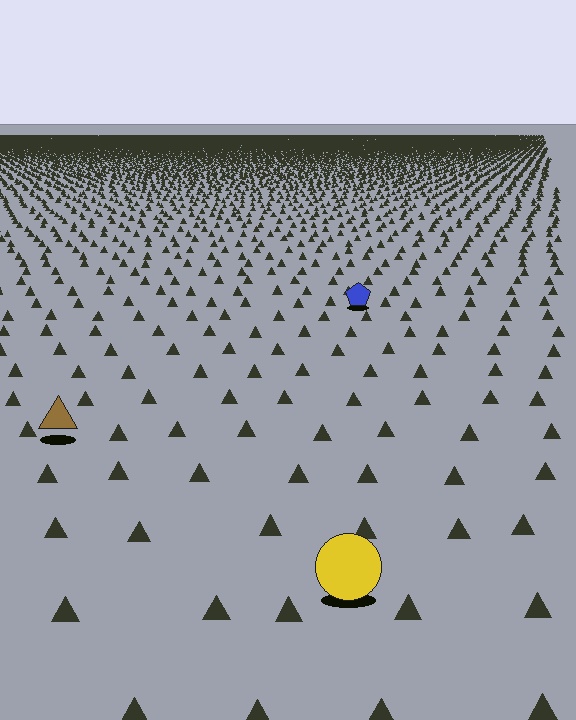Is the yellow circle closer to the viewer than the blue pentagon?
Yes. The yellow circle is closer — you can tell from the texture gradient: the ground texture is coarser near it.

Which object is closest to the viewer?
The yellow circle is closest. The texture marks near it are larger and more spread out.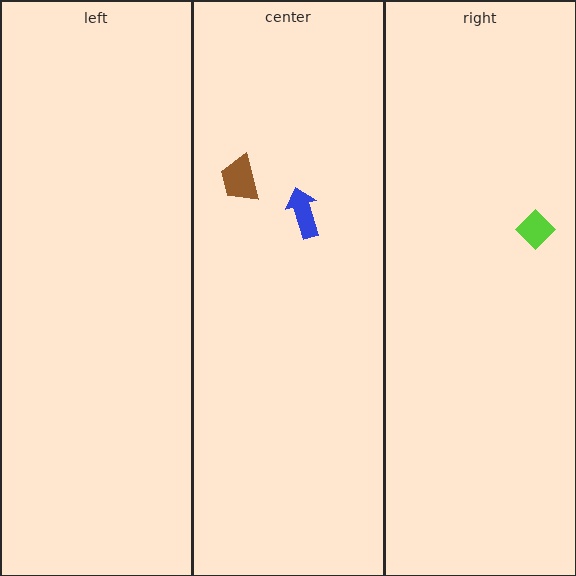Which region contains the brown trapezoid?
The center region.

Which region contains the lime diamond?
The right region.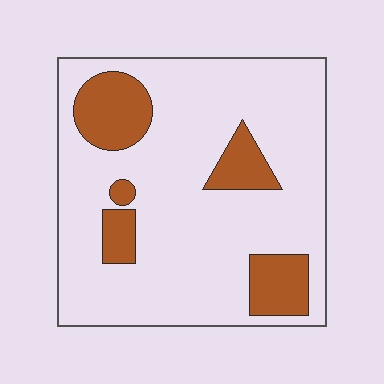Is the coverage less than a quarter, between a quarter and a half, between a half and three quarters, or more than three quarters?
Less than a quarter.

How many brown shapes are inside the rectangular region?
5.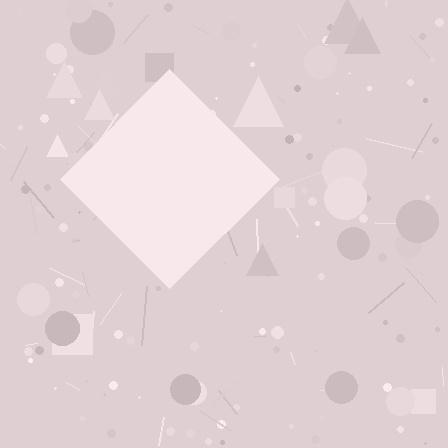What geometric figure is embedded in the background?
A diamond is embedded in the background.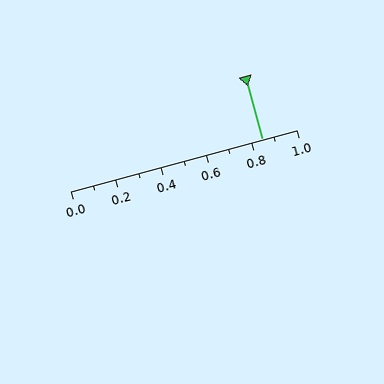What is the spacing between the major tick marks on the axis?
The major ticks are spaced 0.2 apart.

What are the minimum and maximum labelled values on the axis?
The axis runs from 0.0 to 1.0.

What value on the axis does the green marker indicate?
The marker indicates approximately 0.85.